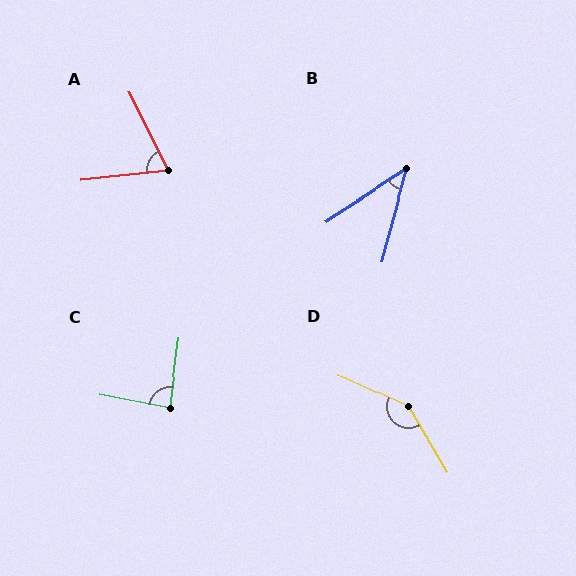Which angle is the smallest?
B, at approximately 42 degrees.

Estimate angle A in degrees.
Approximately 70 degrees.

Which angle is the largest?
D, at approximately 145 degrees.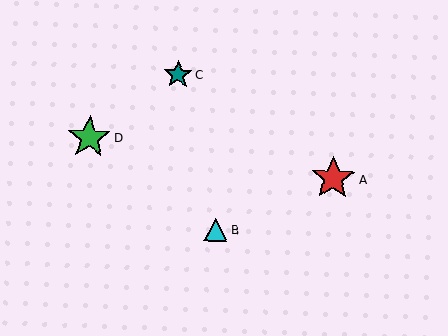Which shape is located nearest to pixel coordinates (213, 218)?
The cyan triangle (labeled B) at (216, 229) is nearest to that location.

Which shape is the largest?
The red star (labeled A) is the largest.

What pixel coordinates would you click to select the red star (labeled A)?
Click at (333, 179) to select the red star A.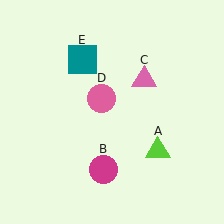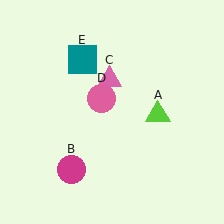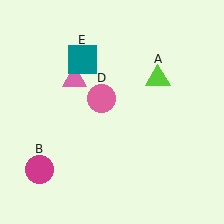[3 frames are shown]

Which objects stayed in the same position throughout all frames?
Pink circle (object D) and teal square (object E) remained stationary.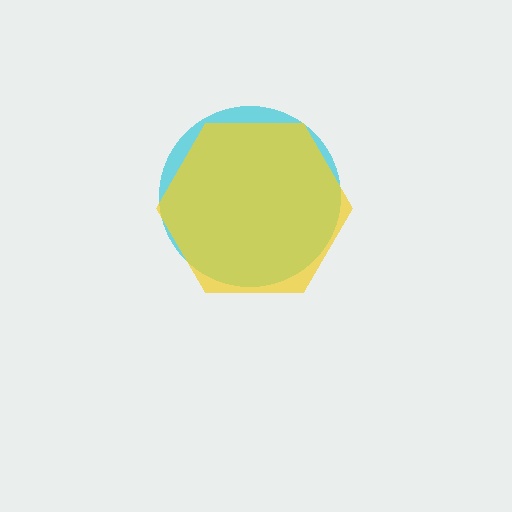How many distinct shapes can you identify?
There are 2 distinct shapes: a cyan circle, a yellow hexagon.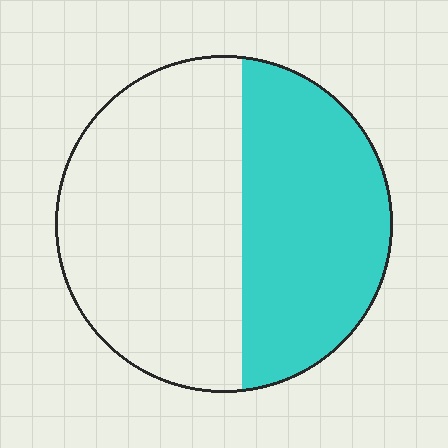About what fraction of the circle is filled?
About two fifths (2/5).